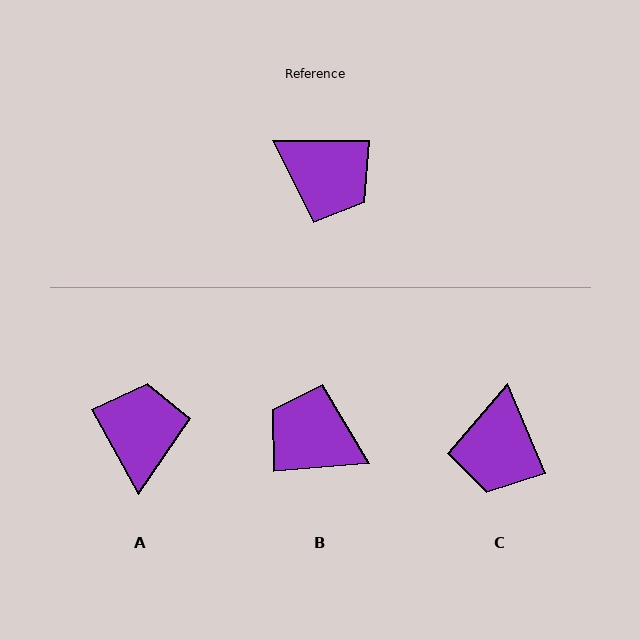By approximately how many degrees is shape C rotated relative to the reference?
Approximately 67 degrees clockwise.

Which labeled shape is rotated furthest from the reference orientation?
B, about 175 degrees away.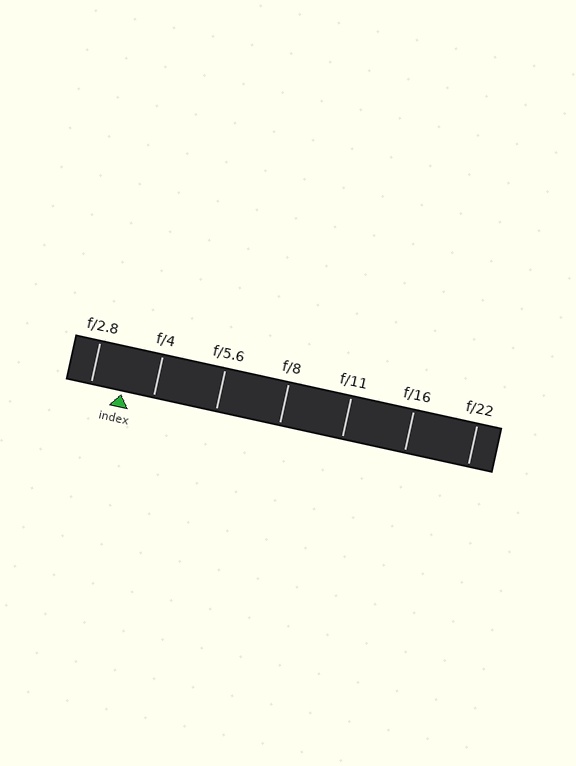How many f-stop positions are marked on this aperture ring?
There are 7 f-stop positions marked.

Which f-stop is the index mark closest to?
The index mark is closest to f/4.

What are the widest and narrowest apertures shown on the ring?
The widest aperture shown is f/2.8 and the narrowest is f/22.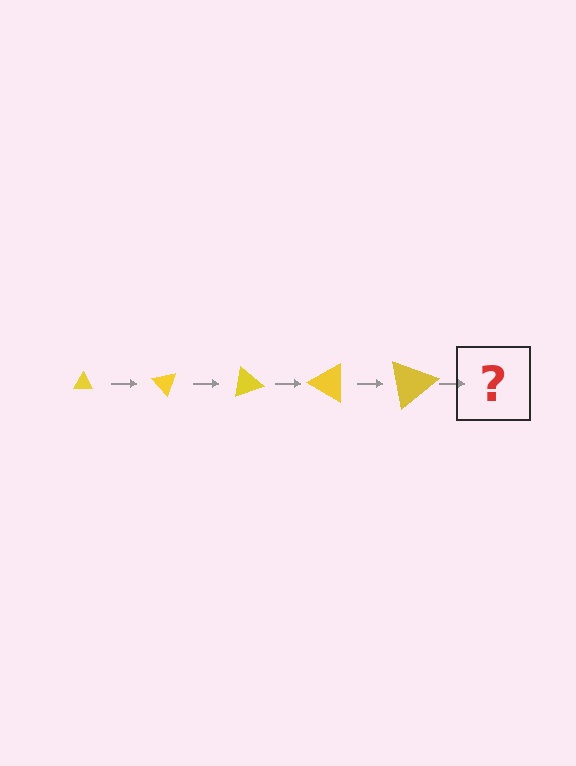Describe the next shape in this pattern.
It should be a triangle, larger than the previous one and rotated 250 degrees from the start.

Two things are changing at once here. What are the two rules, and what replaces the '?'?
The two rules are that the triangle grows larger each step and it rotates 50 degrees each step. The '?' should be a triangle, larger than the previous one and rotated 250 degrees from the start.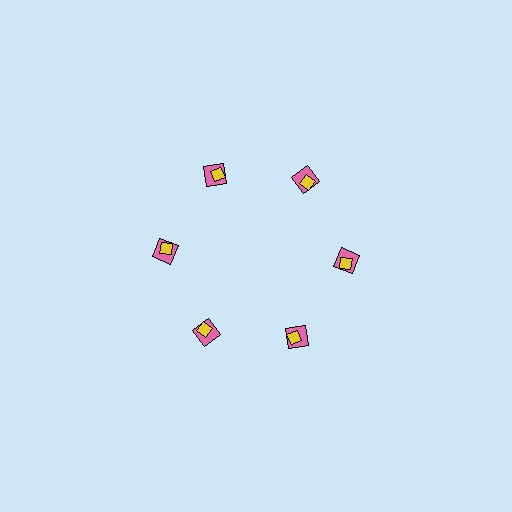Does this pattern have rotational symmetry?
Yes, this pattern has 6-fold rotational symmetry. It looks the same after rotating 60 degrees around the center.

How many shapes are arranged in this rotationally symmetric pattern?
There are 12 shapes, arranged in 6 groups of 2.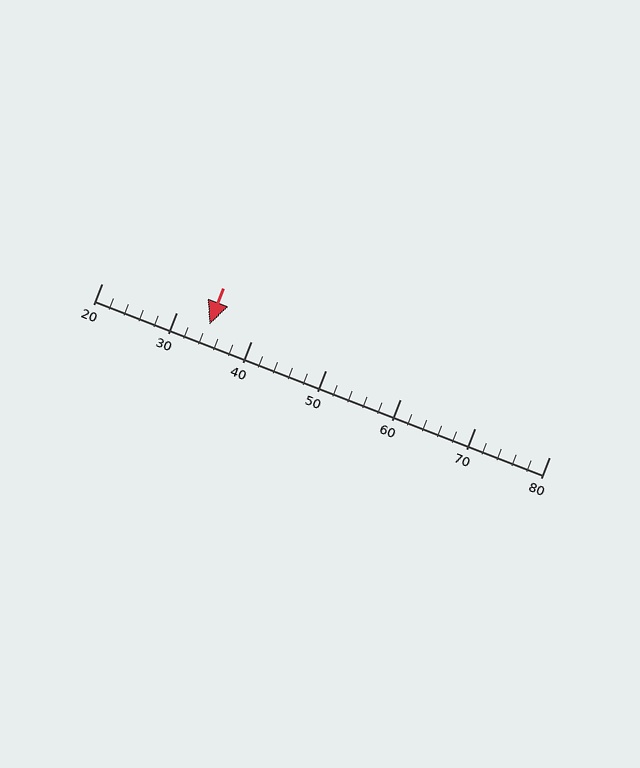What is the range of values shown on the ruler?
The ruler shows values from 20 to 80.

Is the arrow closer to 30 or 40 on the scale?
The arrow is closer to 30.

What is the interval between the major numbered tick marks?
The major tick marks are spaced 10 units apart.